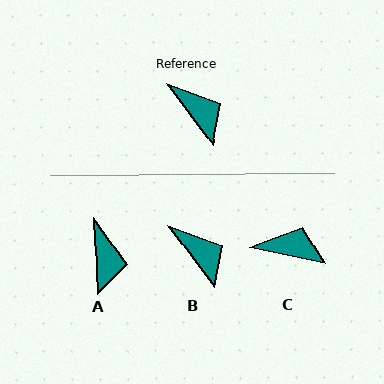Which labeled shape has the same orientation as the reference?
B.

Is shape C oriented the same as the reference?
No, it is off by about 41 degrees.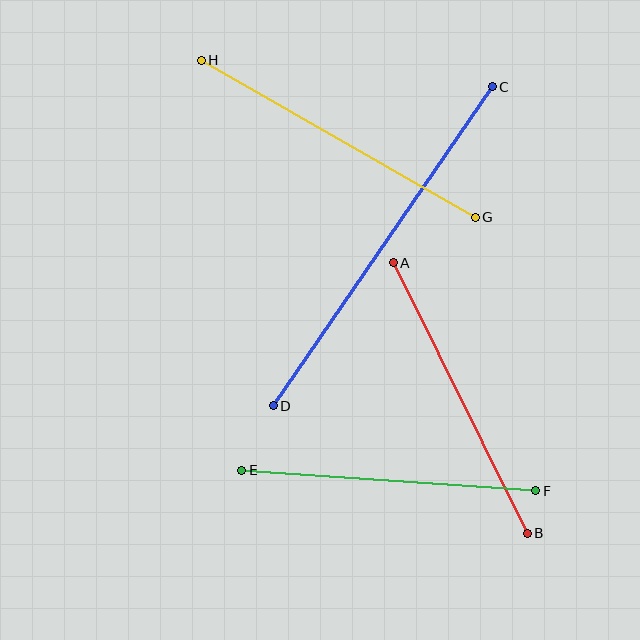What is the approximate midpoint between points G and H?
The midpoint is at approximately (338, 139) pixels.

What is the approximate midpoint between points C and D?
The midpoint is at approximately (383, 246) pixels.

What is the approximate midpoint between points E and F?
The midpoint is at approximately (389, 480) pixels.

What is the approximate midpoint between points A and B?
The midpoint is at approximately (460, 398) pixels.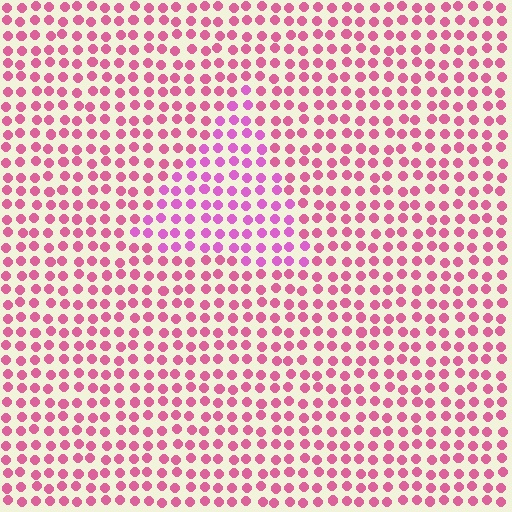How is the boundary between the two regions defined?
The boundary is defined purely by a slight shift in hue (about 25 degrees). Spacing, size, and orientation are identical on both sides.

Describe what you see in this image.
The image is filled with small pink elements in a uniform arrangement. A triangle-shaped region is visible where the elements are tinted to a slightly different hue, forming a subtle color boundary.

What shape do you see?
I see a triangle.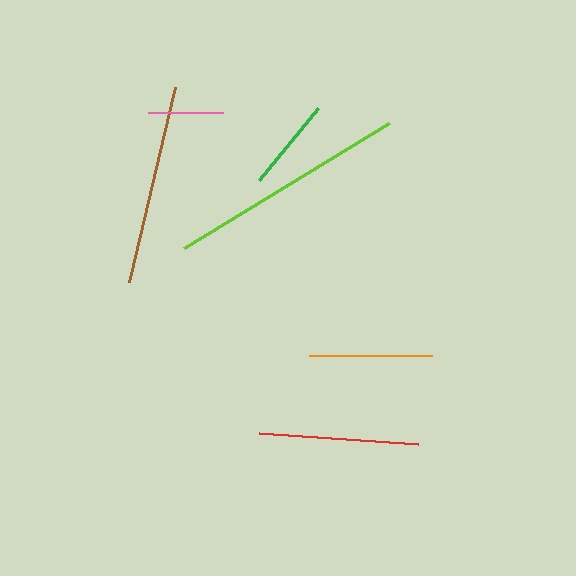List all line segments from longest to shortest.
From longest to shortest: lime, brown, red, orange, green, pink.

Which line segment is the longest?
The lime line is the longest at approximately 241 pixels.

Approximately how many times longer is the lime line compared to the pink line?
The lime line is approximately 3.2 times the length of the pink line.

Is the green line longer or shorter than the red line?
The red line is longer than the green line.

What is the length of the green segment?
The green segment is approximately 93 pixels long.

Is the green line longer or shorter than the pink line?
The green line is longer than the pink line.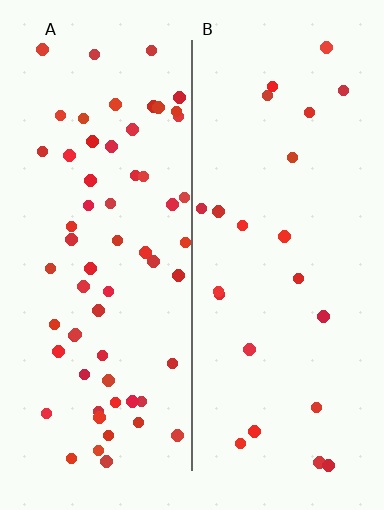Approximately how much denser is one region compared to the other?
Approximately 2.8× — region A over region B.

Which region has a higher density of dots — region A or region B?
A (the left).